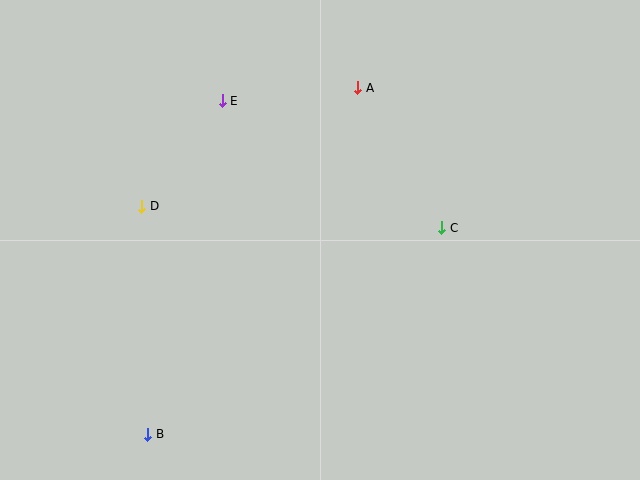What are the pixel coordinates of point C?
Point C is at (442, 228).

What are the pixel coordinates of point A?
Point A is at (358, 88).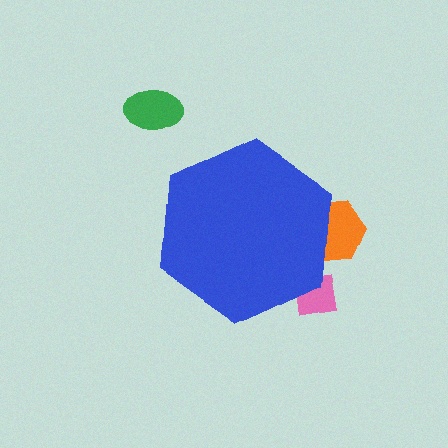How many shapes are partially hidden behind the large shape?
2 shapes are partially hidden.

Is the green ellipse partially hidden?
No, the green ellipse is fully visible.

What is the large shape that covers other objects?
A blue hexagon.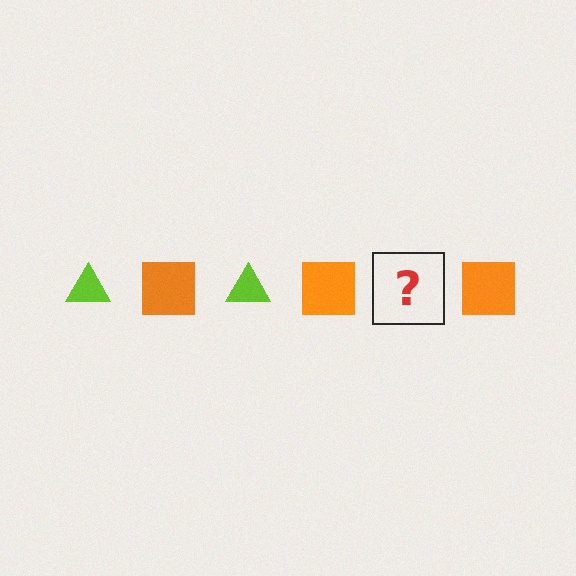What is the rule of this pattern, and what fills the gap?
The rule is that the pattern alternates between lime triangle and orange square. The gap should be filled with a lime triangle.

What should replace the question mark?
The question mark should be replaced with a lime triangle.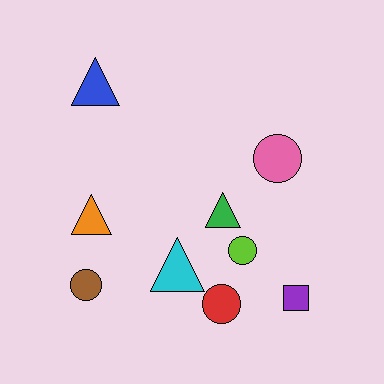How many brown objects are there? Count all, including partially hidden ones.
There is 1 brown object.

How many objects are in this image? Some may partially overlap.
There are 9 objects.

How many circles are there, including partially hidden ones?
There are 4 circles.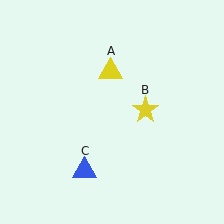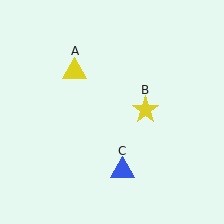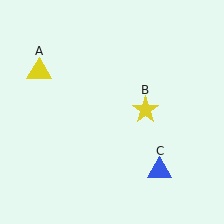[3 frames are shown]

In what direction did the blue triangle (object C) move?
The blue triangle (object C) moved right.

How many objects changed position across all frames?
2 objects changed position: yellow triangle (object A), blue triangle (object C).